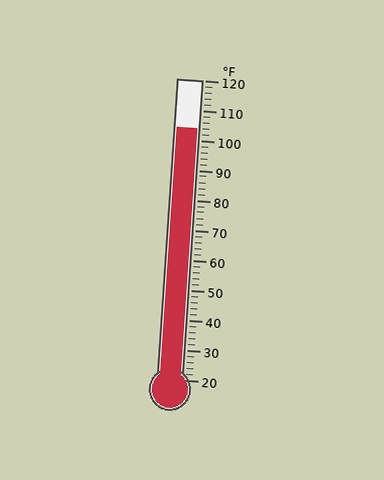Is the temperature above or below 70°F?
The temperature is above 70°F.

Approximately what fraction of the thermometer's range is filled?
The thermometer is filled to approximately 85% of its range.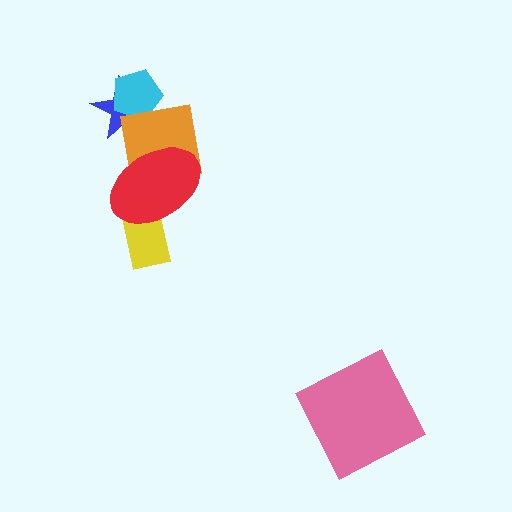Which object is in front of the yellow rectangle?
The red ellipse is in front of the yellow rectangle.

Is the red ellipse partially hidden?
No, no other shape covers it.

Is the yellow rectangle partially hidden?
Yes, it is partially covered by another shape.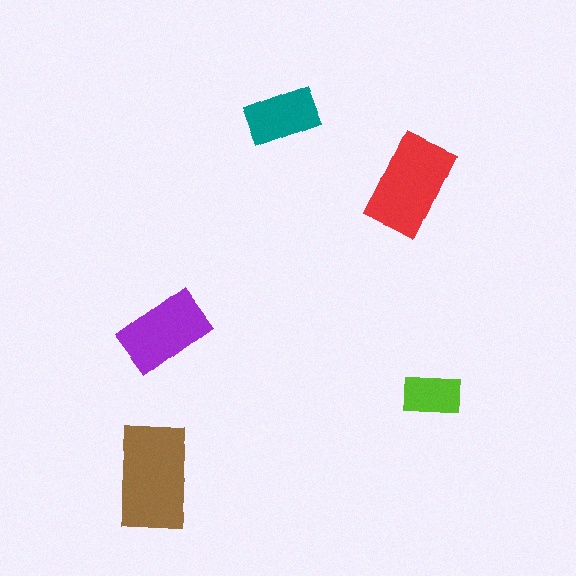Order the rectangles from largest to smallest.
the brown one, the red one, the purple one, the teal one, the lime one.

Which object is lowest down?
The brown rectangle is bottommost.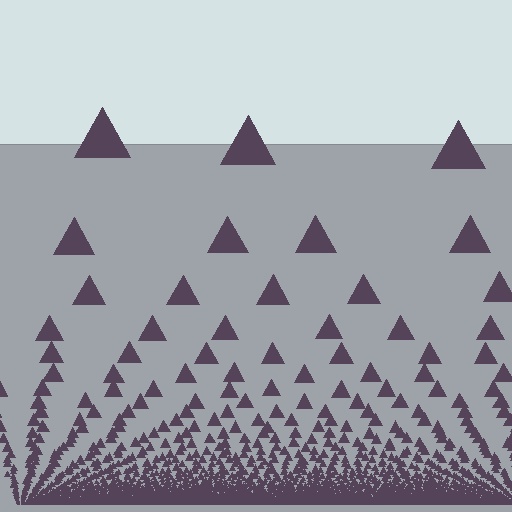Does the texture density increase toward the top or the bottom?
Density increases toward the bottom.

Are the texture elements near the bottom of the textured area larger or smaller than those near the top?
Smaller. The gradient is inverted — elements near the bottom are smaller and denser.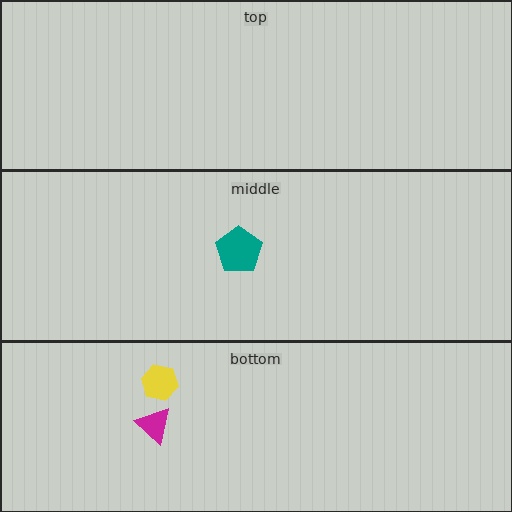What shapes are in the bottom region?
The yellow hexagon, the magenta triangle.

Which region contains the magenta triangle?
The bottom region.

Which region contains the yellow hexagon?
The bottom region.